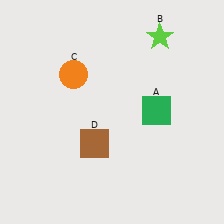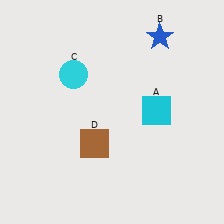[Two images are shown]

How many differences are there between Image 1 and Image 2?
There are 3 differences between the two images.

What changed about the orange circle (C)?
In Image 1, C is orange. In Image 2, it changed to cyan.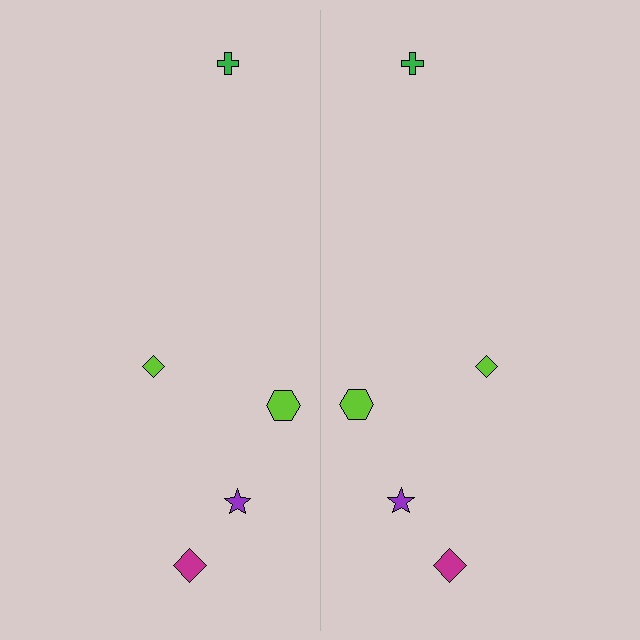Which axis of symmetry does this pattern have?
The pattern has a vertical axis of symmetry running through the center of the image.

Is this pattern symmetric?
Yes, this pattern has bilateral (reflection) symmetry.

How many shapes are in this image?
There are 10 shapes in this image.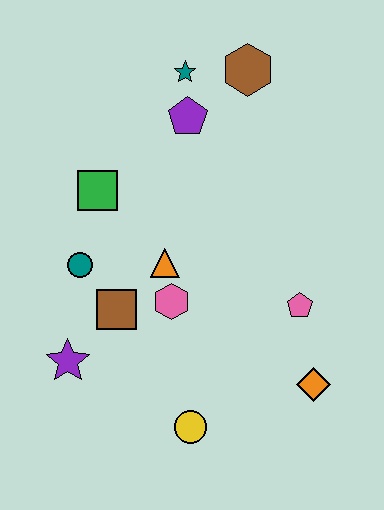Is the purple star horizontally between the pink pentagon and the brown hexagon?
No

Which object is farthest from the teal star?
The yellow circle is farthest from the teal star.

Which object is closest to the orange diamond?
The pink pentagon is closest to the orange diamond.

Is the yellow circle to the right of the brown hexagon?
No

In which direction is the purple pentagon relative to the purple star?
The purple pentagon is above the purple star.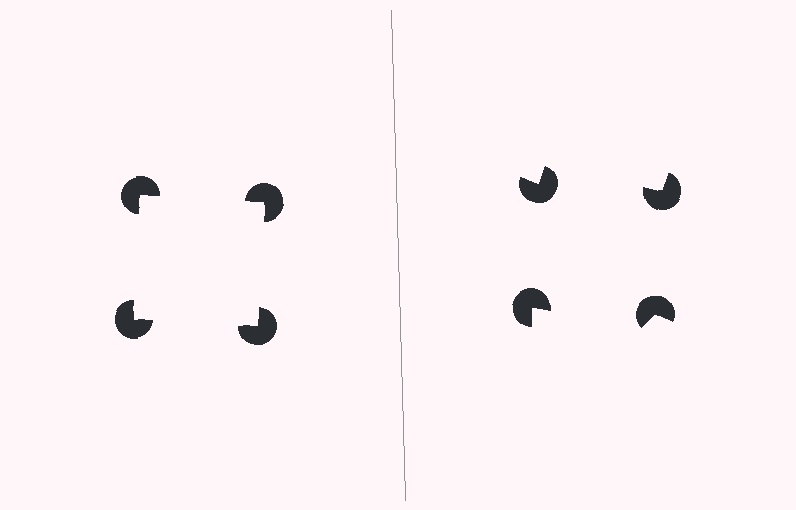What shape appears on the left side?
An illusory square.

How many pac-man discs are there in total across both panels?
8 — 4 on each side.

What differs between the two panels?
The pac-man discs are positioned identically on both sides; only the wedge orientations differ. On the left they align to a square; on the right they are misaligned.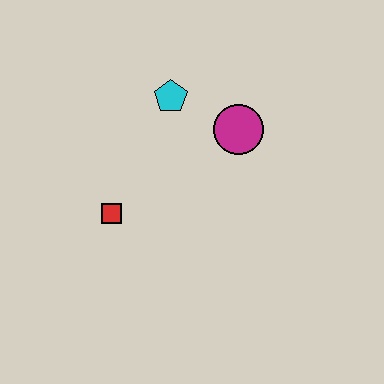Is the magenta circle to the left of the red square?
No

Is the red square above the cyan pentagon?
No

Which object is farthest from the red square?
The magenta circle is farthest from the red square.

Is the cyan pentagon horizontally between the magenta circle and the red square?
Yes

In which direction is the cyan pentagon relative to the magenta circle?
The cyan pentagon is to the left of the magenta circle.